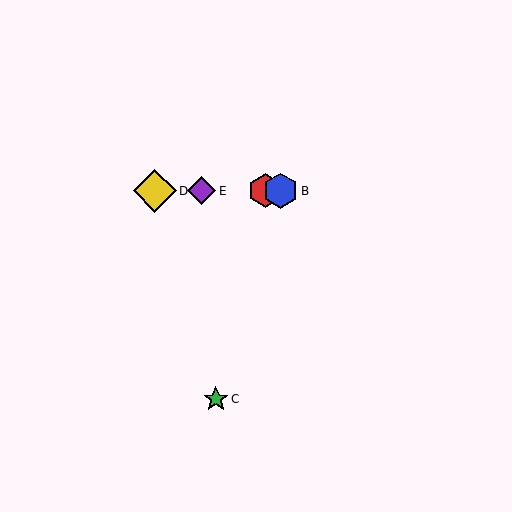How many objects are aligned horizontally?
4 objects (A, B, D, E) are aligned horizontally.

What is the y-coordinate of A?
Object A is at y≈191.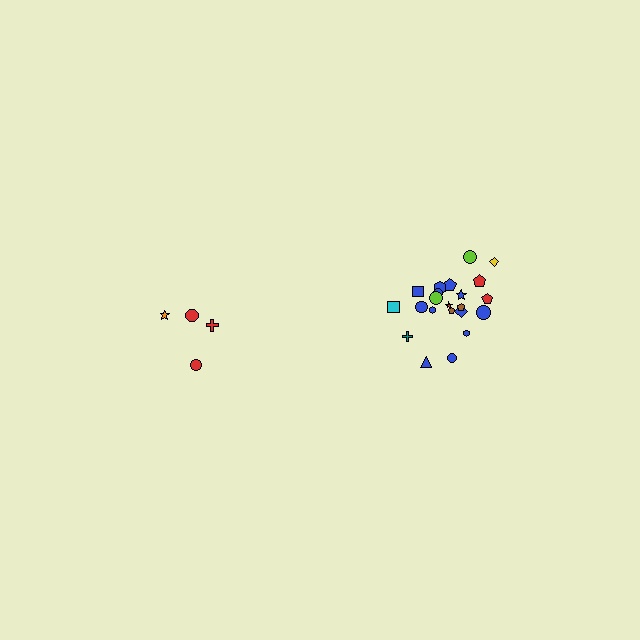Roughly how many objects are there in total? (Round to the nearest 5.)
Roughly 25 objects in total.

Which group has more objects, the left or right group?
The right group.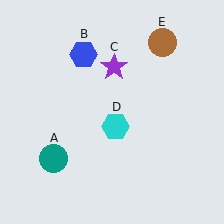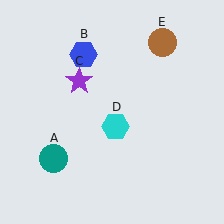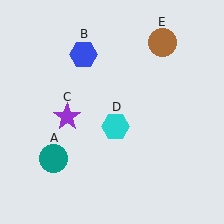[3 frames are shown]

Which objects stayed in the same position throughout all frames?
Teal circle (object A) and blue hexagon (object B) and cyan hexagon (object D) and brown circle (object E) remained stationary.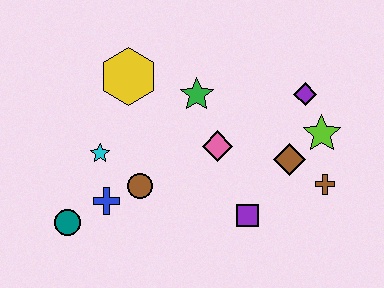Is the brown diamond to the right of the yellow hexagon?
Yes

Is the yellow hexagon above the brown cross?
Yes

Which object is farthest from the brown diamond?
The teal circle is farthest from the brown diamond.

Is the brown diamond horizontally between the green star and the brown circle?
No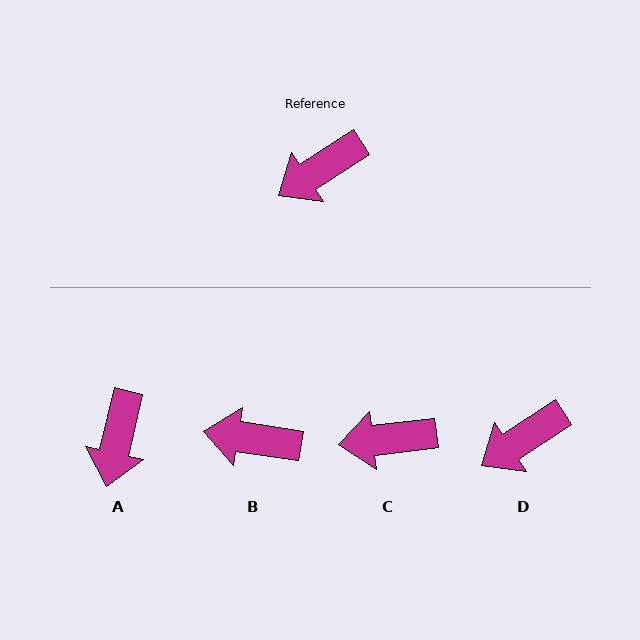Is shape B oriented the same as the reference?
No, it is off by about 42 degrees.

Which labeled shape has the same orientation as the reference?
D.